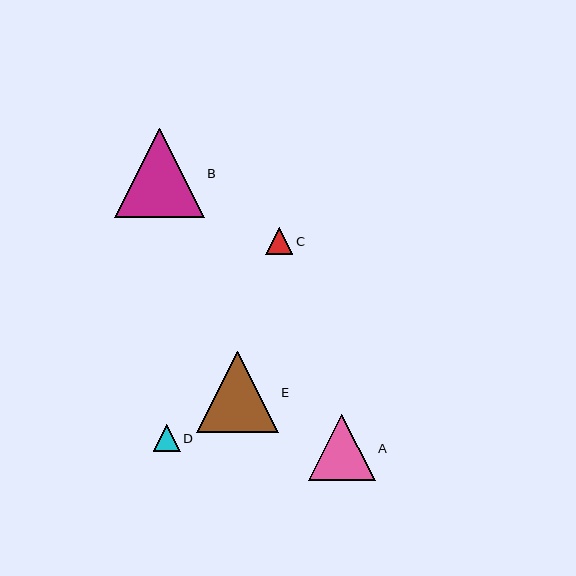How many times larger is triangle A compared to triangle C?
Triangle A is approximately 2.5 times the size of triangle C.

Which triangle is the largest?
Triangle B is the largest with a size of approximately 90 pixels.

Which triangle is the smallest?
Triangle C is the smallest with a size of approximately 27 pixels.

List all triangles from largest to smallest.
From largest to smallest: B, E, A, D, C.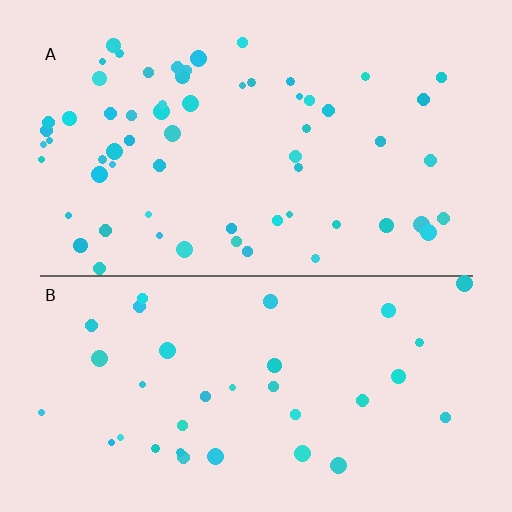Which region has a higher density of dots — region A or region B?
A (the top).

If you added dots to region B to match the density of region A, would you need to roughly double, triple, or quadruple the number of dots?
Approximately double.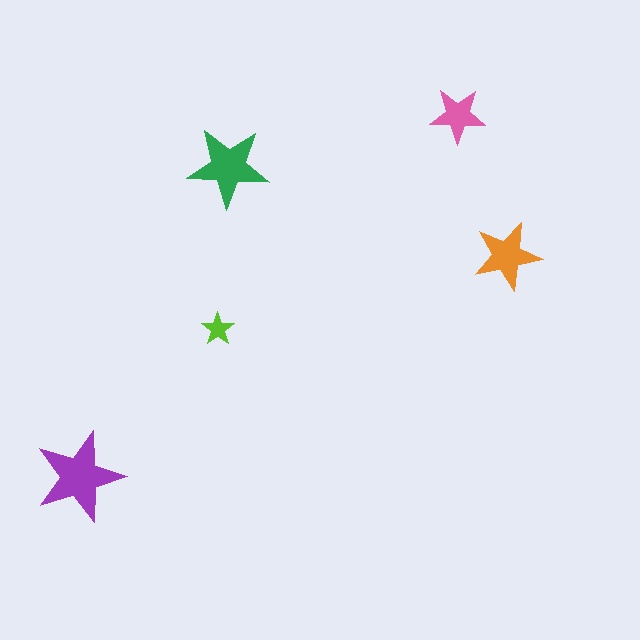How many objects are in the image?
There are 5 objects in the image.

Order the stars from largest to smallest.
the purple one, the green one, the orange one, the pink one, the lime one.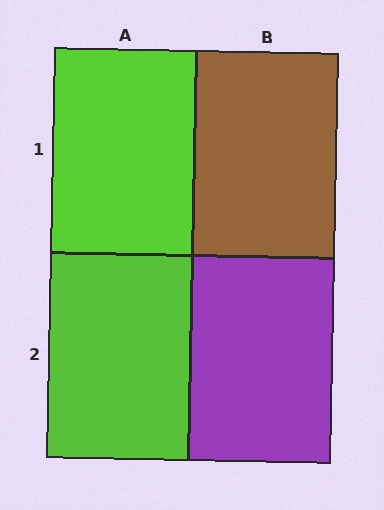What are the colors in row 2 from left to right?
Lime, purple.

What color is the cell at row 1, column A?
Lime.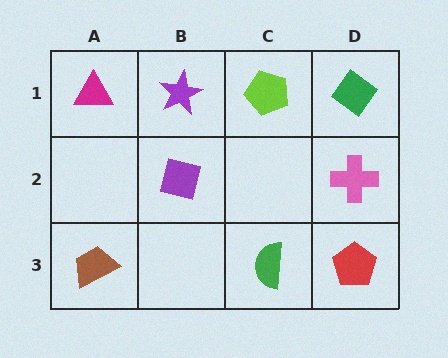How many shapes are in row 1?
4 shapes.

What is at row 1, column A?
A magenta triangle.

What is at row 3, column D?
A red pentagon.